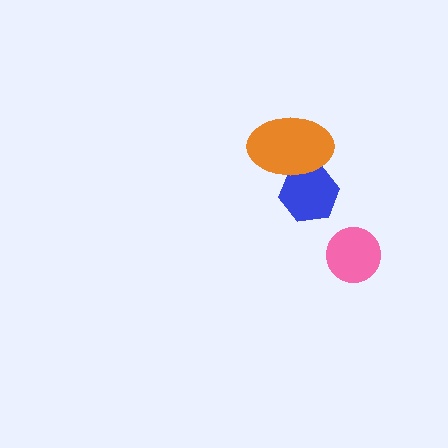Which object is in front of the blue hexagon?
The orange ellipse is in front of the blue hexagon.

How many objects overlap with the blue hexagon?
1 object overlaps with the blue hexagon.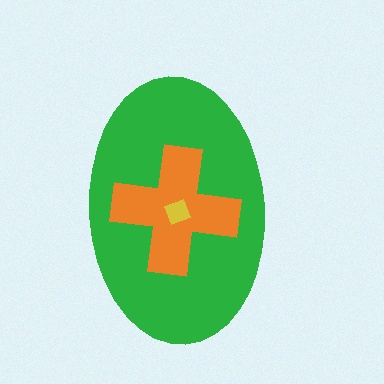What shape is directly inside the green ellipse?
The orange cross.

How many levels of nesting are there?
3.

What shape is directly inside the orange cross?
The yellow diamond.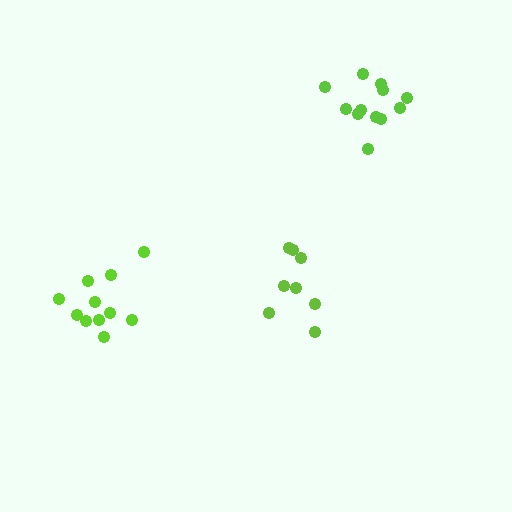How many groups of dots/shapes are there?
There are 3 groups.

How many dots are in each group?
Group 1: 12 dots, Group 2: 8 dots, Group 3: 11 dots (31 total).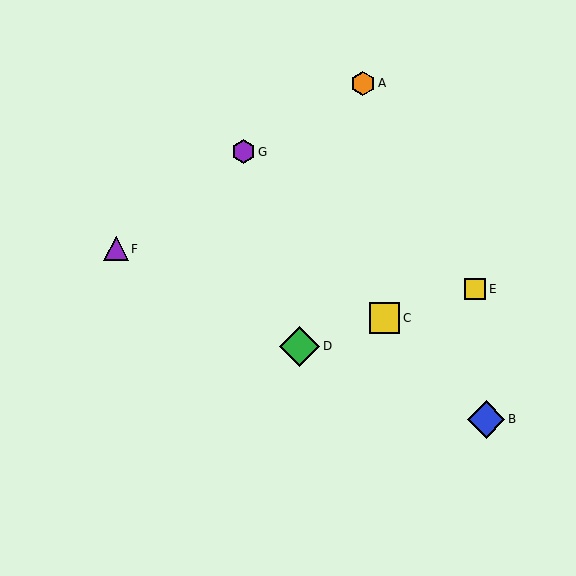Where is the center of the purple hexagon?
The center of the purple hexagon is at (243, 152).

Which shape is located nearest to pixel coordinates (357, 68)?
The orange hexagon (labeled A) at (363, 83) is nearest to that location.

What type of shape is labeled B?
Shape B is a blue diamond.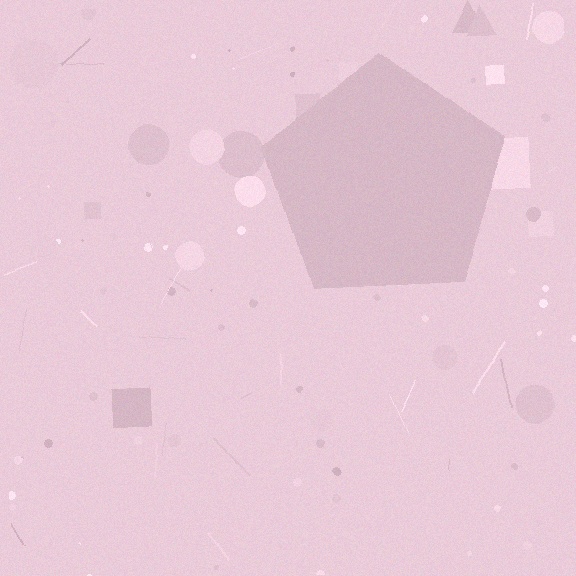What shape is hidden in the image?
A pentagon is hidden in the image.